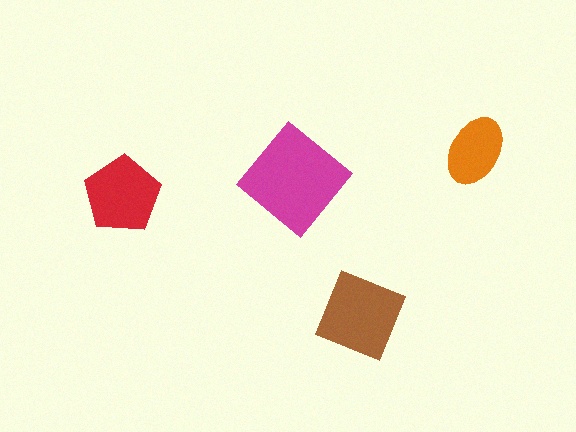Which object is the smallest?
The orange ellipse.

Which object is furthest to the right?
The orange ellipse is rightmost.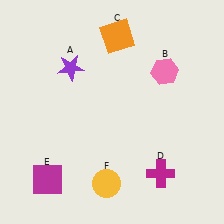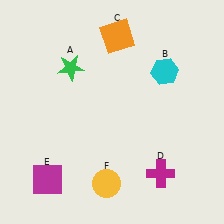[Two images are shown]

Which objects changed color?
A changed from purple to green. B changed from pink to cyan.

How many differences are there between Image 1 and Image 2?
There are 2 differences between the two images.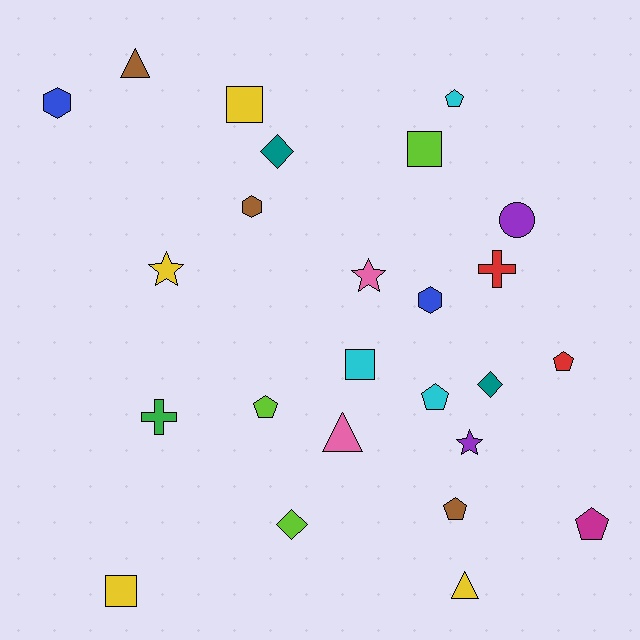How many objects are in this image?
There are 25 objects.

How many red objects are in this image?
There are 2 red objects.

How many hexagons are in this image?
There are 3 hexagons.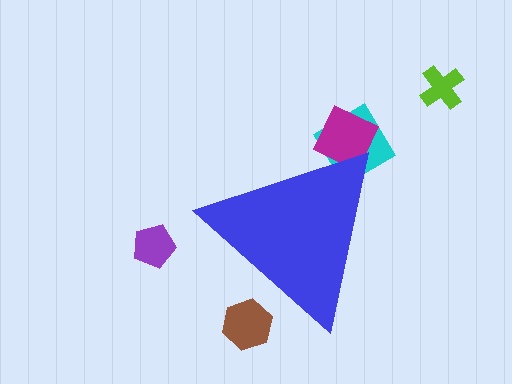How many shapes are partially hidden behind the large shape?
3 shapes are partially hidden.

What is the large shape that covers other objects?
A blue triangle.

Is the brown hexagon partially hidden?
Yes, the brown hexagon is partially hidden behind the blue triangle.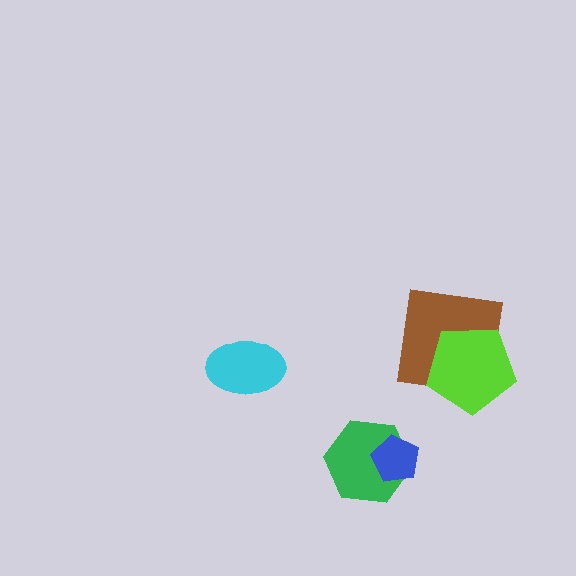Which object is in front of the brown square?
The lime pentagon is in front of the brown square.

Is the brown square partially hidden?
Yes, it is partially covered by another shape.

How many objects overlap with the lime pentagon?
1 object overlaps with the lime pentagon.